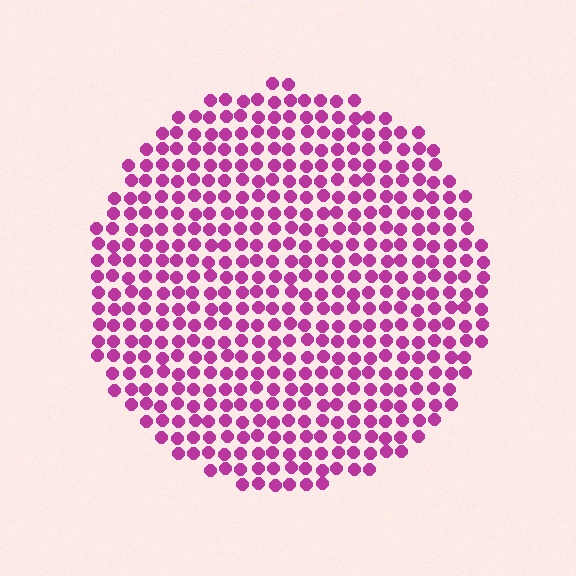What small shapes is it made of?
It is made of small circles.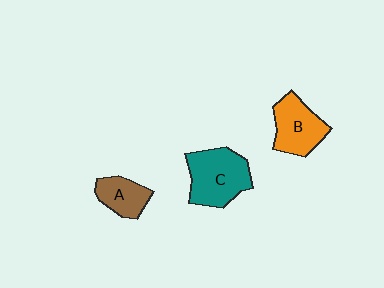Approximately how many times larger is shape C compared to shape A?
Approximately 1.8 times.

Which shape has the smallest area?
Shape A (brown).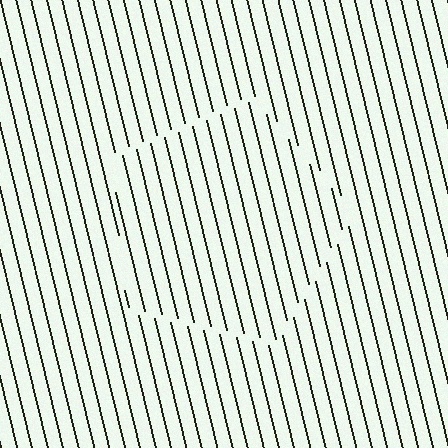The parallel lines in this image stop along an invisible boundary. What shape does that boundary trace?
An illusory pentagon. The interior of the shape contains the same grating, shifted by half a period — the contour is defined by the phase discontinuity where line-ends from the inner and outer gratings abut.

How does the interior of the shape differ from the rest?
The interior of the shape contains the same grating, shifted by half a period — the contour is defined by the phase discontinuity where line-ends from the inner and outer gratings abut.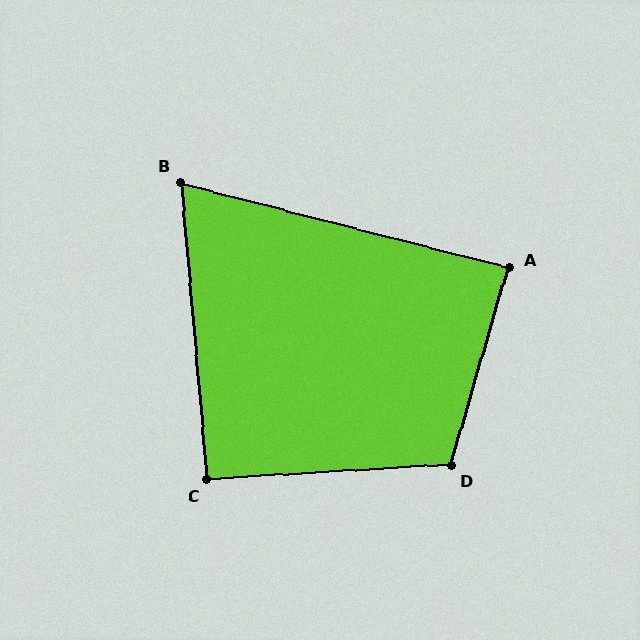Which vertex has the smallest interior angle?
B, at approximately 71 degrees.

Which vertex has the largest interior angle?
D, at approximately 109 degrees.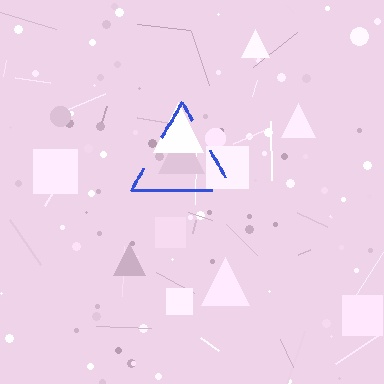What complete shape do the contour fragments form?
The contour fragments form a triangle.